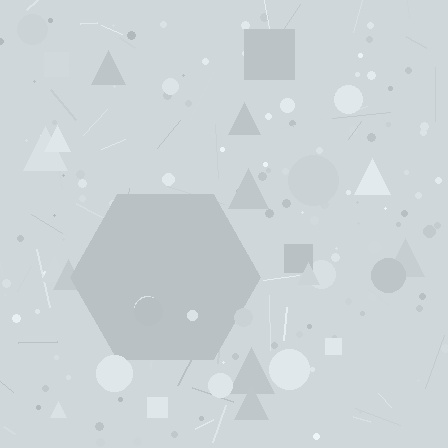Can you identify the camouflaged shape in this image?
The camouflaged shape is a hexagon.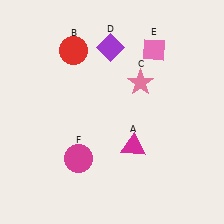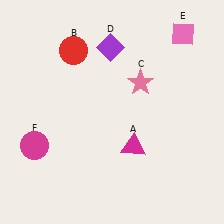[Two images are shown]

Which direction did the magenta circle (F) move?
The magenta circle (F) moved left.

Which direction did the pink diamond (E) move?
The pink diamond (E) moved right.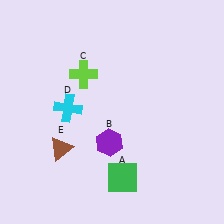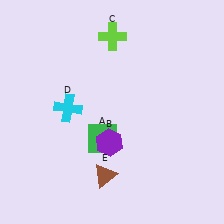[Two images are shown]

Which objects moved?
The objects that moved are: the green square (A), the lime cross (C), the brown triangle (E).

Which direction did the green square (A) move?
The green square (A) moved up.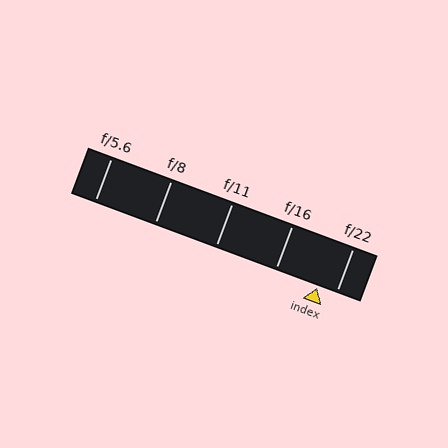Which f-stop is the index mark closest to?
The index mark is closest to f/22.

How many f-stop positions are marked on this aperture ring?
There are 5 f-stop positions marked.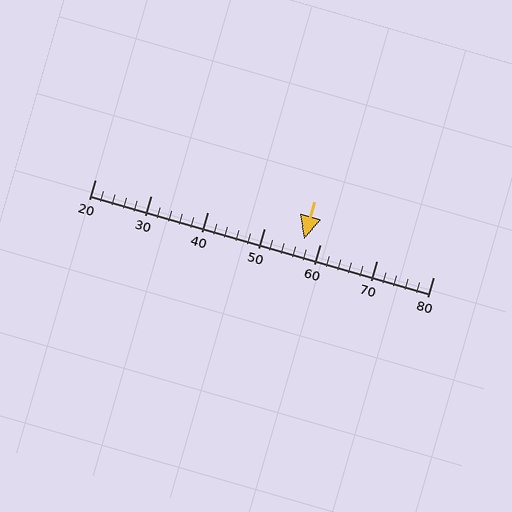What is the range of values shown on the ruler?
The ruler shows values from 20 to 80.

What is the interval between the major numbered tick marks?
The major tick marks are spaced 10 units apart.